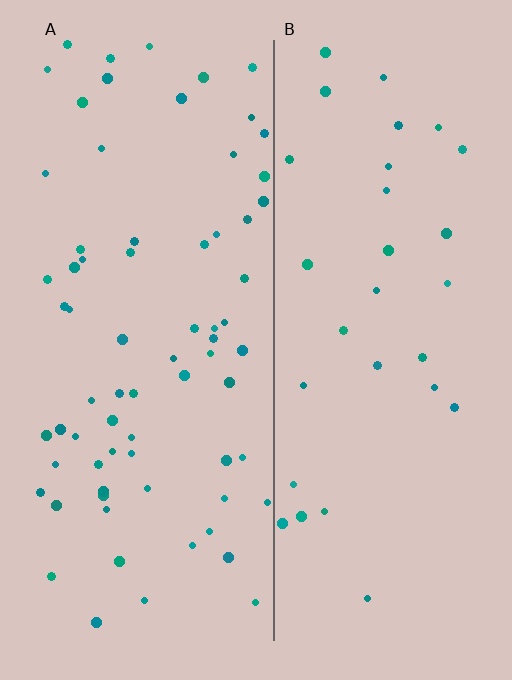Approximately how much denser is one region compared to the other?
Approximately 2.3× — region A over region B.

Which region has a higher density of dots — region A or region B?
A (the left).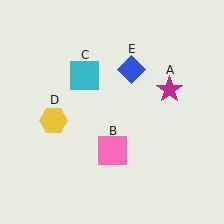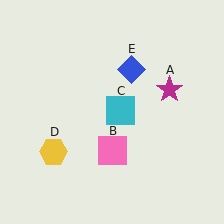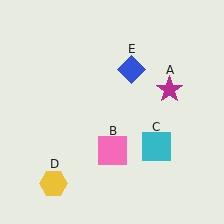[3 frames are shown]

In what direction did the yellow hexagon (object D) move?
The yellow hexagon (object D) moved down.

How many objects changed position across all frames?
2 objects changed position: cyan square (object C), yellow hexagon (object D).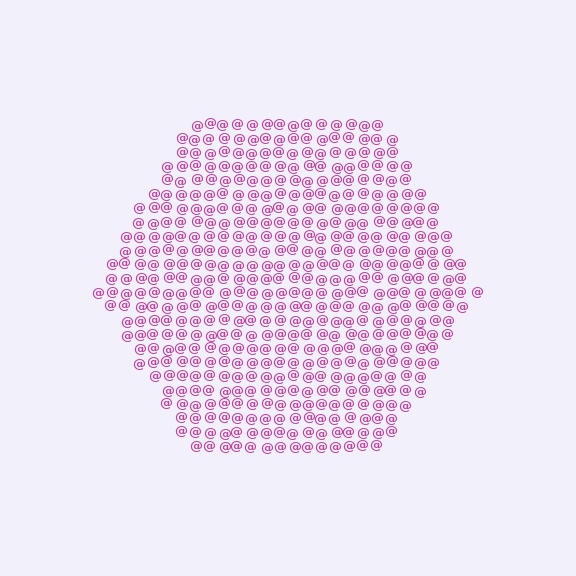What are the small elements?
The small elements are at signs.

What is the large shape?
The large shape is a hexagon.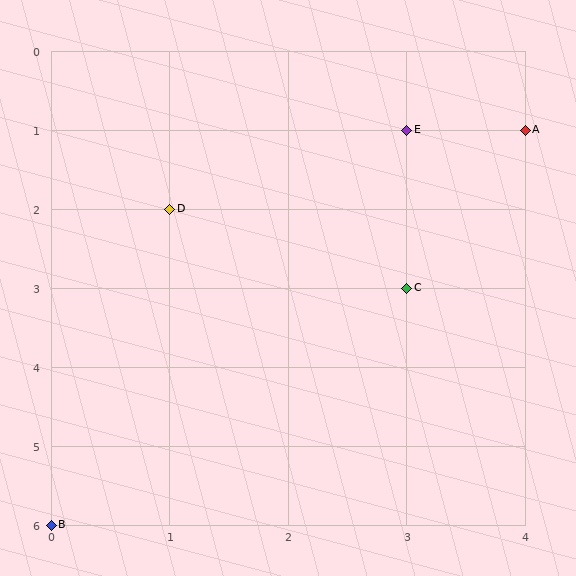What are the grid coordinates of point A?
Point A is at grid coordinates (4, 1).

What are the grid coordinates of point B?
Point B is at grid coordinates (0, 6).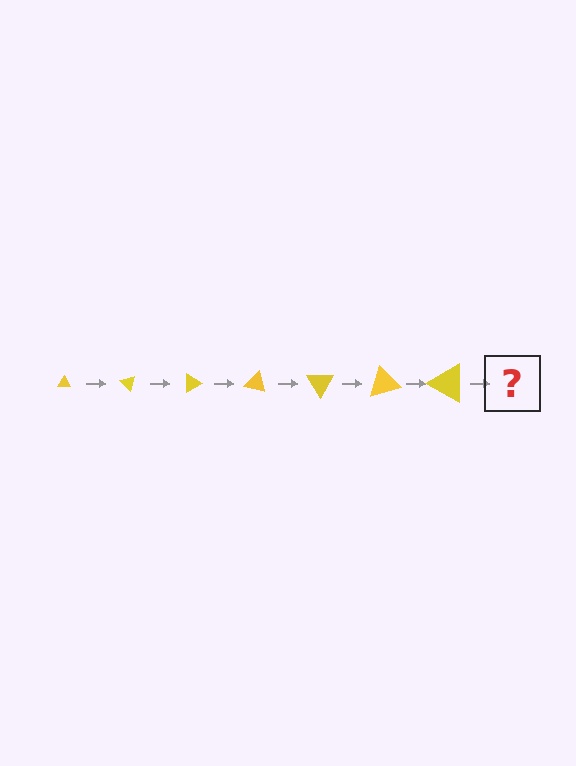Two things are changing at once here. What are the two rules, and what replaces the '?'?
The two rules are that the triangle grows larger each step and it rotates 45 degrees each step. The '?' should be a triangle, larger than the previous one and rotated 315 degrees from the start.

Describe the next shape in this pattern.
It should be a triangle, larger than the previous one and rotated 315 degrees from the start.